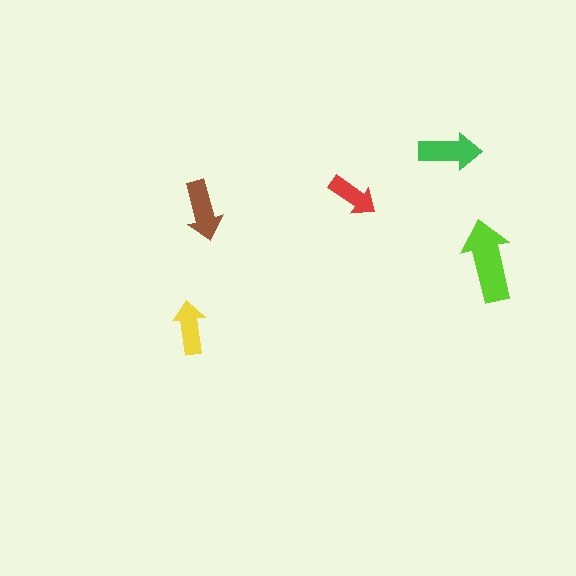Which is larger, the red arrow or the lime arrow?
The lime one.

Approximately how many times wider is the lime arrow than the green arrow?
About 1.5 times wider.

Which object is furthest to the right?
The lime arrow is rightmost.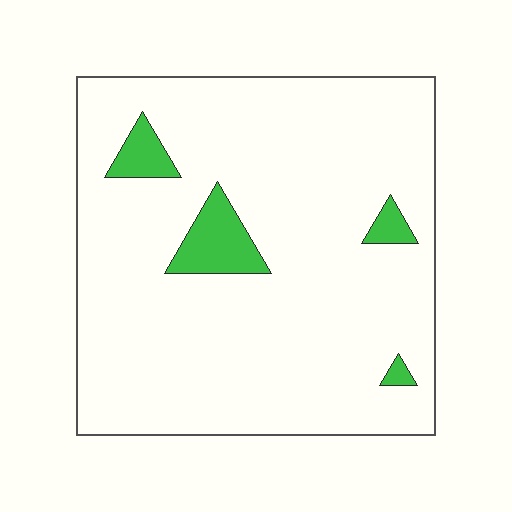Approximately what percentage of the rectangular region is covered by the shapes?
Approximately 10%.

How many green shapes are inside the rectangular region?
4.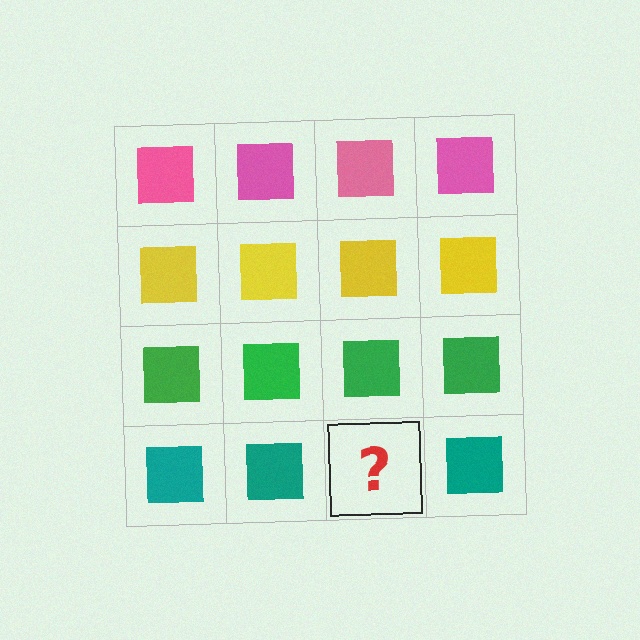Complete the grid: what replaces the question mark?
The question mark should be replaced with a teal square.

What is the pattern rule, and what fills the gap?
The rule is that each row has a consistent color. The gap should be filled with a teal square.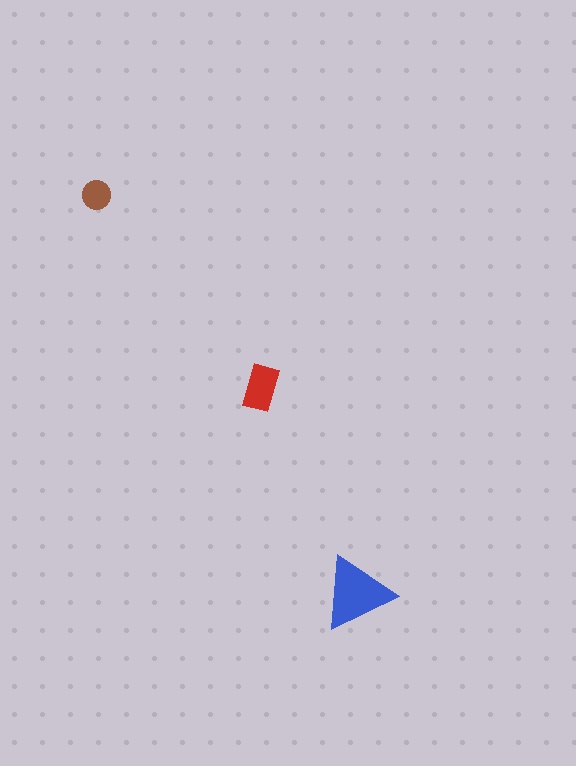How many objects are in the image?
There are 3 objects in the image.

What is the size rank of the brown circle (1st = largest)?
3rd.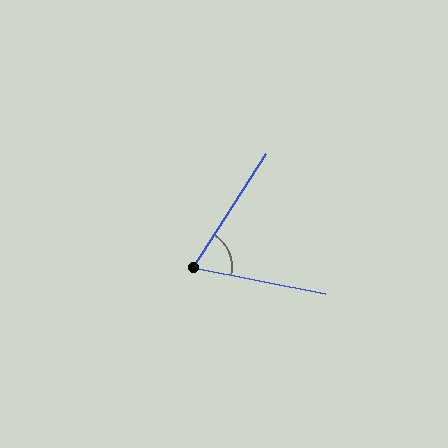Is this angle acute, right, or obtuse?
It is acute.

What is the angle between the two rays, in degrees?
Approximately 69 degrees.